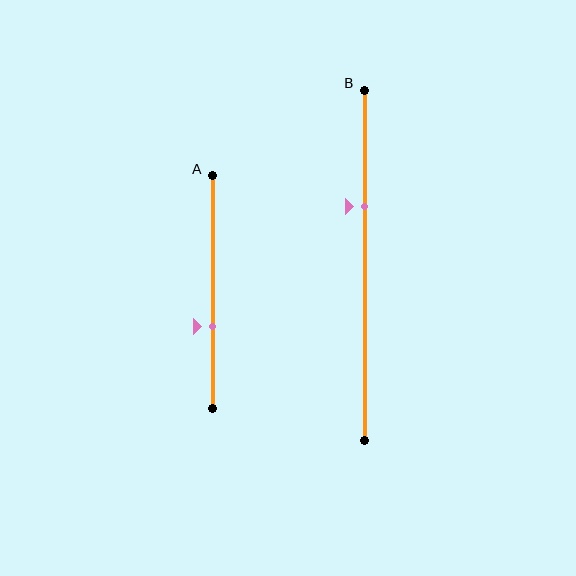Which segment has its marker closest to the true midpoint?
Segment A has its marker closest to the true midpoint.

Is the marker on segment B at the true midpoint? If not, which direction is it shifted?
No, the marker on segment B is shifted upward by about 17% of the segment length.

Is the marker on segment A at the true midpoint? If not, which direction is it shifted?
No, the marker on segment A is shifted downward by about 15% of the segment length.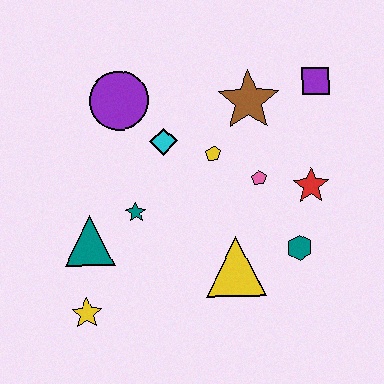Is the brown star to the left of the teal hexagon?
Yes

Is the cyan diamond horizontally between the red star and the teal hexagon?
No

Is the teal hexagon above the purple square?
No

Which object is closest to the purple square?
The brown star is closest to the purple square.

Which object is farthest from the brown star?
The yellow star is farthest from the brown star.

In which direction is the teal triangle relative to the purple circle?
The teal triangle is below the purple circle.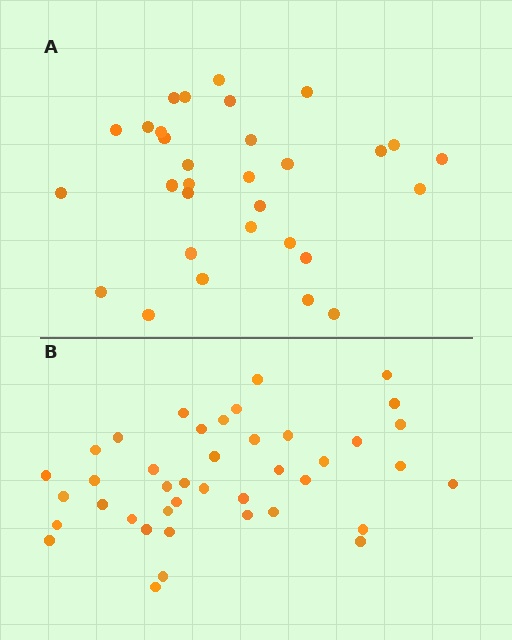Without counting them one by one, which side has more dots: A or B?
Region B (the bottom region) has more dots.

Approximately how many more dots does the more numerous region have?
Region B has roughly 10 or so more dots than region A.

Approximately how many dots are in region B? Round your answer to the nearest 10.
About 40 dots. (The exact count is 41, which rounds to 40.)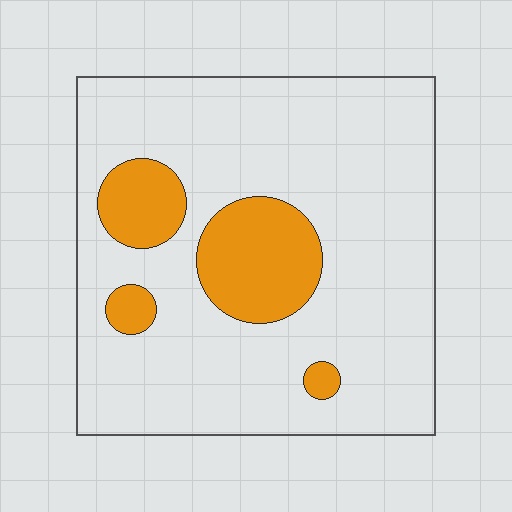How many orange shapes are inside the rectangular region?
4.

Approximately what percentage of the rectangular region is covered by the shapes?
Approximately 15%.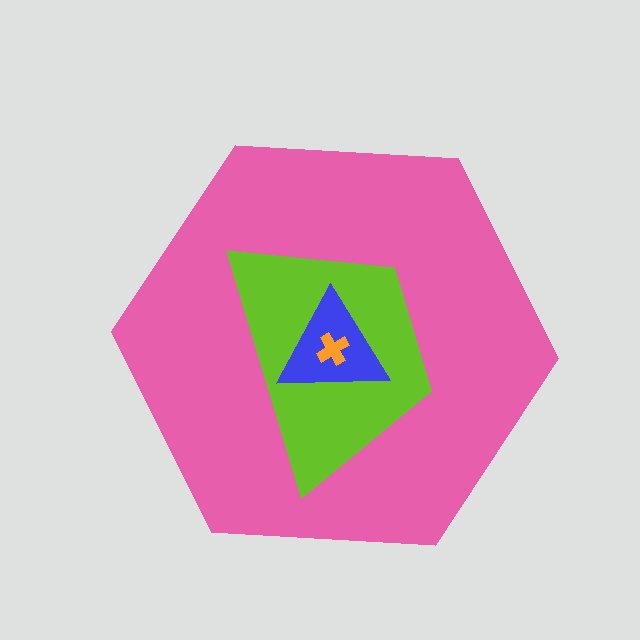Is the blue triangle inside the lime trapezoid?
Yes.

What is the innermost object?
The orange cross.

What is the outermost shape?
The pink hexagon.